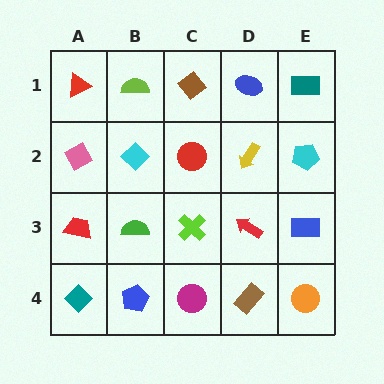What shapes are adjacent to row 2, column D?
A blue ellipse (row 1, column D), a red arrow (row 3, column D), a red circle (row 2, column C), a cyan pentagon (row 2, column E).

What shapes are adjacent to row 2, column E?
A teal rectangle (row 1, column E), a blue rectangle (row 3, column E), a yellow arrow (row 2, column D).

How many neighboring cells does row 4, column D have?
3.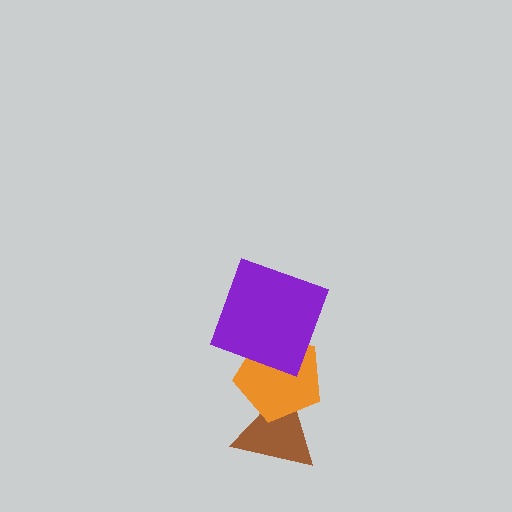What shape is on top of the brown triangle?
The orange pentagon is on top of the brown triangle.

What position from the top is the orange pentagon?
The orange pentagon is 2nd from the top.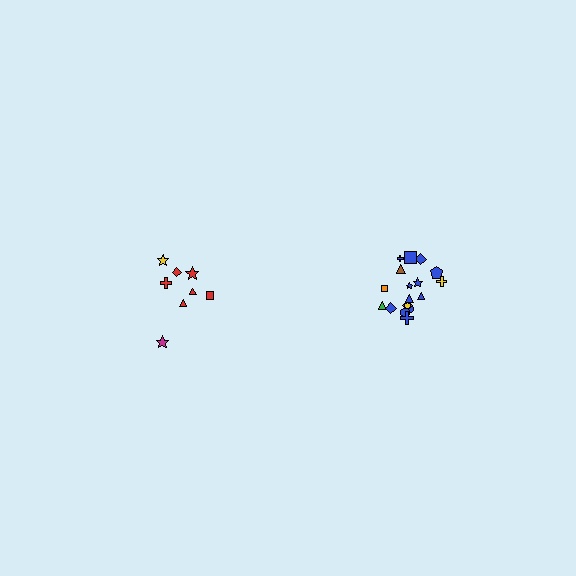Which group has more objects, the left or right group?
The right group.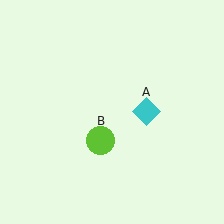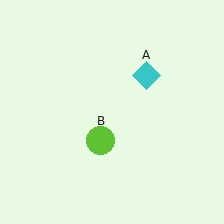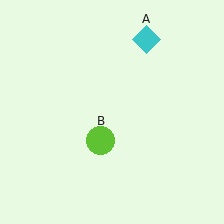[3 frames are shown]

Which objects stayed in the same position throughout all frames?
Lime circle (object B) remained stationary.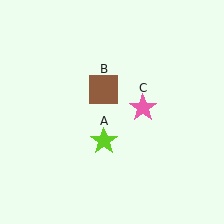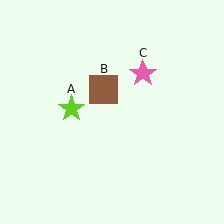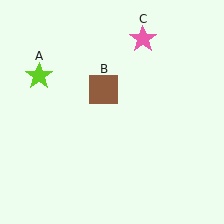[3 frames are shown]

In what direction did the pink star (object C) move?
The pink star (object C) moved up.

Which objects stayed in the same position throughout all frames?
Brown square (object B) remained stationary.